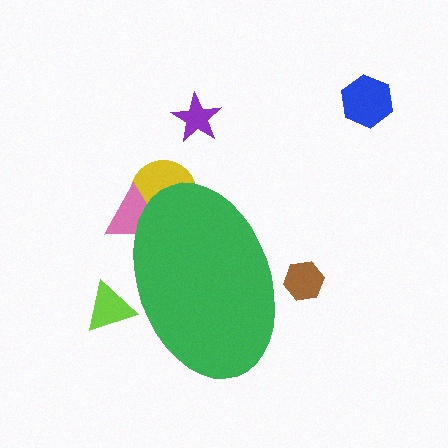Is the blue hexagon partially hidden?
No, the blue hexagon is fully visible.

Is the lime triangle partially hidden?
Yes, the lime triangle is partially hidden behind the green ellipse.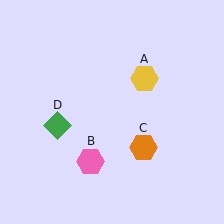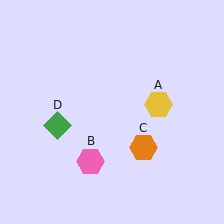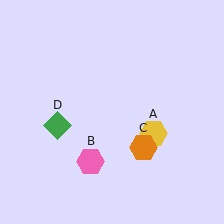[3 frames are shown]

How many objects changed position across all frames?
1 object changed position: yellow hexagon (object A).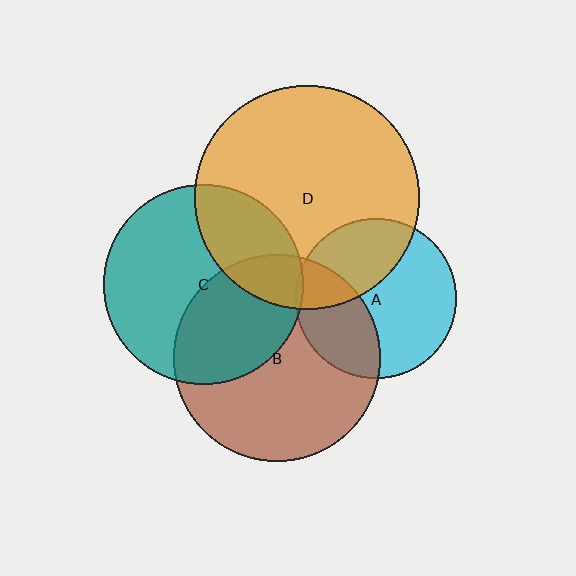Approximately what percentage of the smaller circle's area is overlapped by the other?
Approximately 15%.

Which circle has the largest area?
Circle D (orange).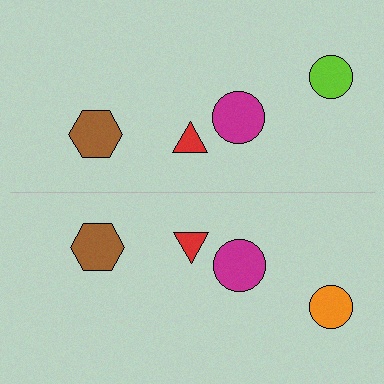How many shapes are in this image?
There are 8 shapes in this image.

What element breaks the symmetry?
The orange circle on the bottom side breaks the symmetry — its mirror counterpart is lime.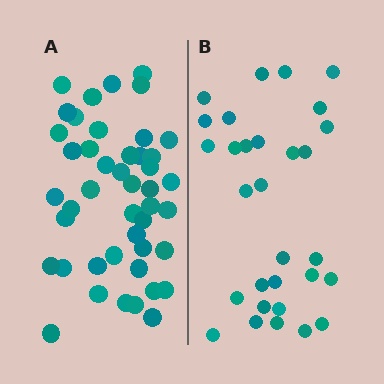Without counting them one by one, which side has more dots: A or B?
Region A (the left region) has more dots.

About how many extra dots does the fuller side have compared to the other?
Region A has approximately 15 more dots than region B.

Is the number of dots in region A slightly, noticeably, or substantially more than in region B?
Region A has substantially more. The ratio is roughly 1.5 to 1.